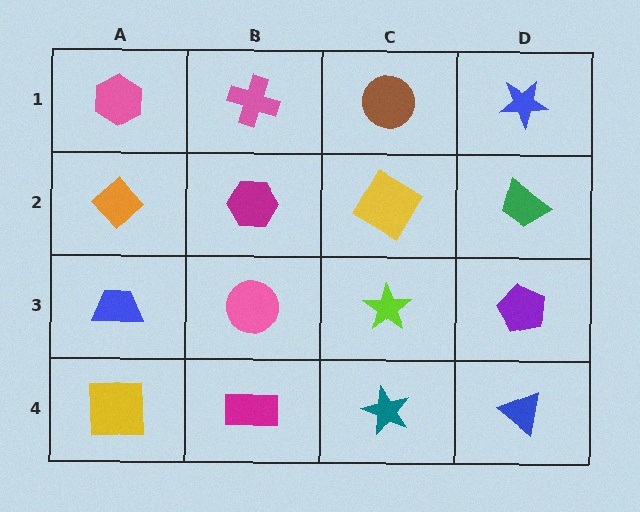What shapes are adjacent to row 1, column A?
An orange diamond (row 2, column A), a pink cross (row 1, column B).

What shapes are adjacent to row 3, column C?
A yellow diamond (row 2, column C), a teal star (row 4, column C), a pink circle (row 3, column B), a purple pentagon (row 3, column D).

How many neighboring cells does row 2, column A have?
3.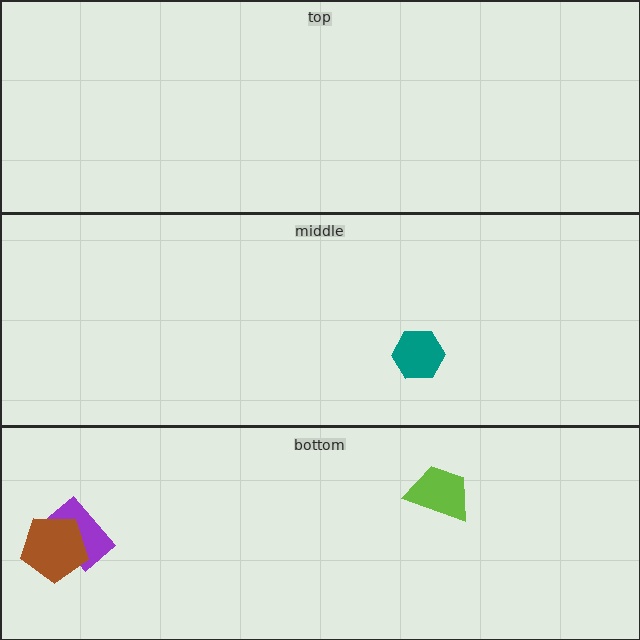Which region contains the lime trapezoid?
The bottom region.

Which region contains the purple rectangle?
The bottom region.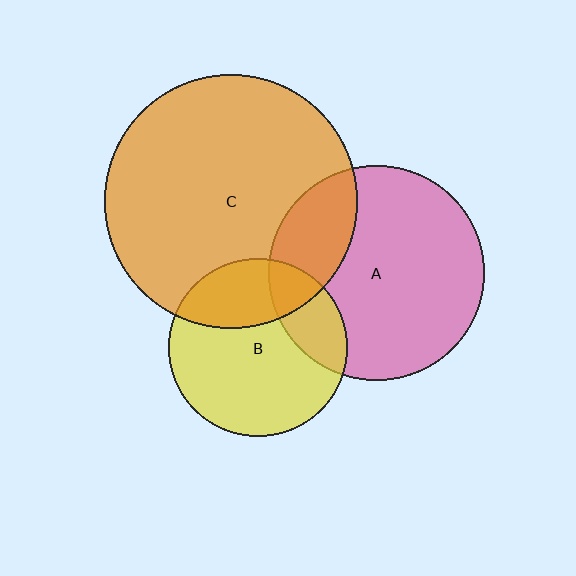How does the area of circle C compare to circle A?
Approximately 1.4 times.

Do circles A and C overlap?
Yes.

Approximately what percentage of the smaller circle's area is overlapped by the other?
Approximately 25%.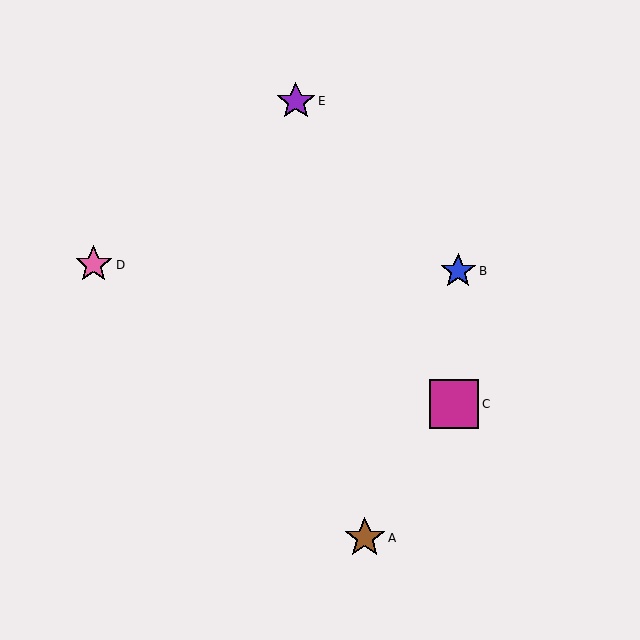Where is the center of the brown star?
The center of the brown star is at (365, 538).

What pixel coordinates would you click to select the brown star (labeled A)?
Click at (365, 538) to select the brown star A.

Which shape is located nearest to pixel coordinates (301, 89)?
The purple star (labeled E) at (296, 101) is nearest to that location.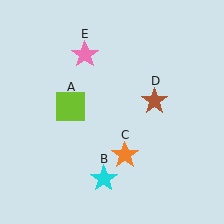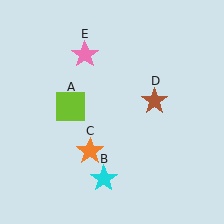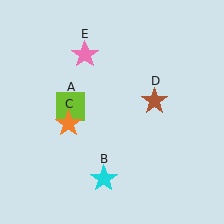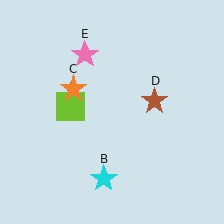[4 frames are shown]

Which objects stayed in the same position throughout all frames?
Lime square (object A) and cyan star (object B) and brown star (object D) and pink star (object E) remained stationary.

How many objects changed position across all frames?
1 object changed position: orange star (object C).